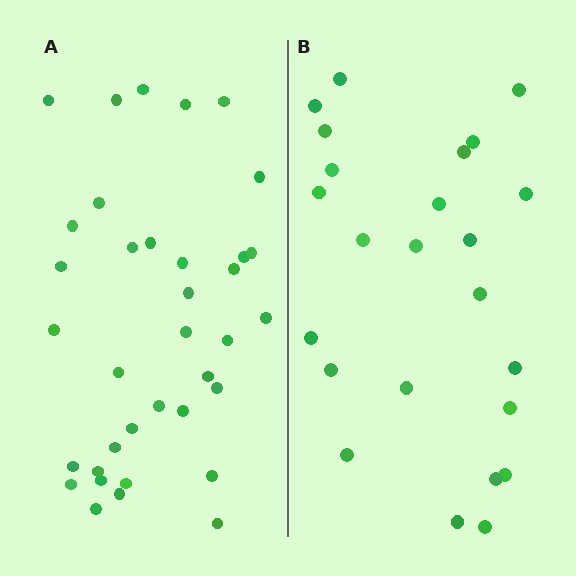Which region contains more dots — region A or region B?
Region A (the left region) has more dots.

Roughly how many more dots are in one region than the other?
Region A has roughly 12 or so more dots than region B.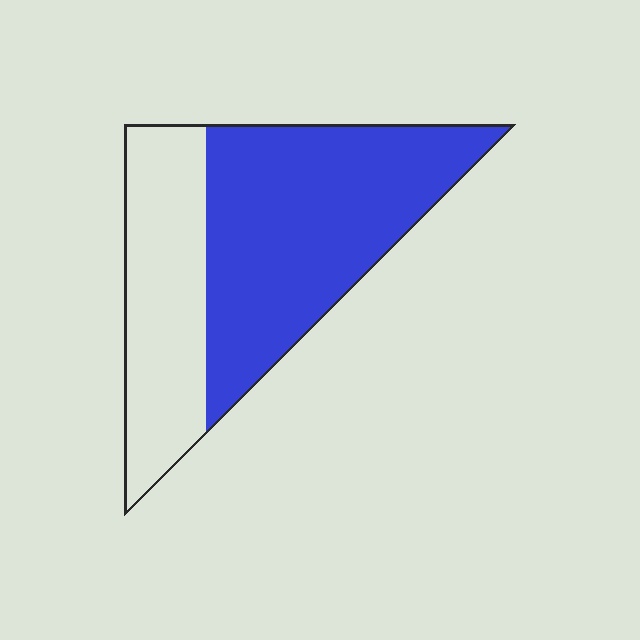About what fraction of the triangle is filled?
About five eighths (5/8).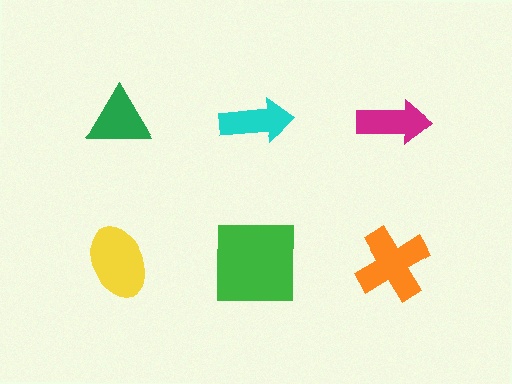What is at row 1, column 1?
A green triangle.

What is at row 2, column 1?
A yellow ellipse.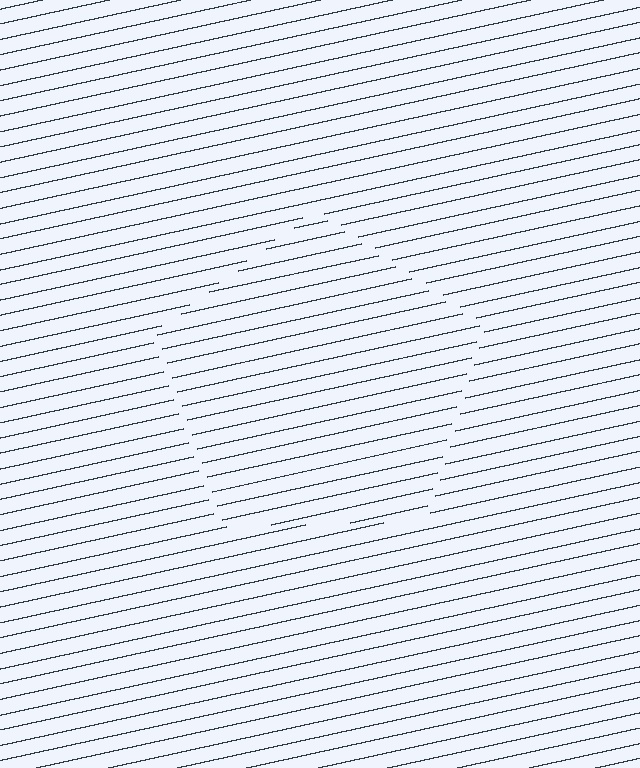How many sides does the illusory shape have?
5 sides — the line-ends trace a pentagon.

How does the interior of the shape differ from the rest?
The interior of the shape contains the same grating, shifted by half a period — the contour is defined by the phase discontinuity where line-ends from the inner and outer gratings abut.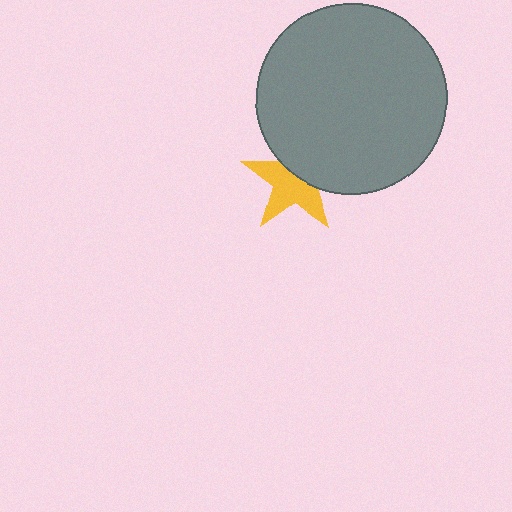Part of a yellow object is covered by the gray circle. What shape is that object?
It is a star.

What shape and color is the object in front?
The object in front is a gray circle.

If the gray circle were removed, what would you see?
You would see the complete yellow star.